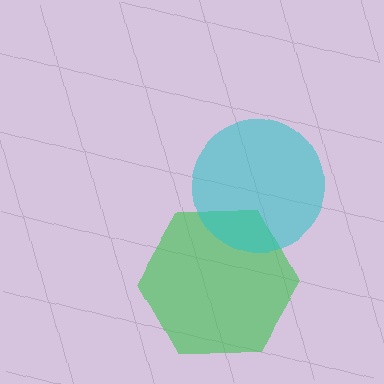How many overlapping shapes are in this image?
There are 2 overlapping shapes in the image.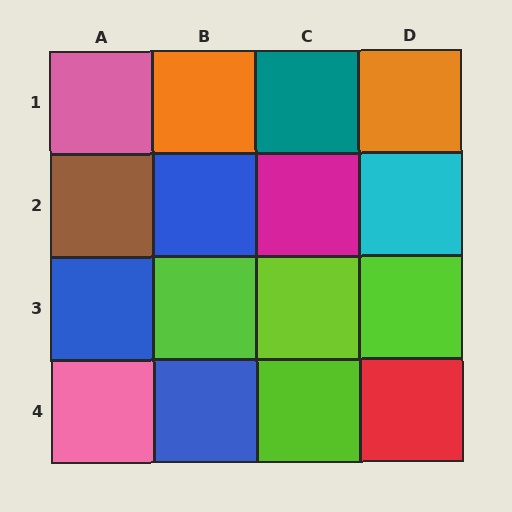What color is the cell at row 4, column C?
Lime.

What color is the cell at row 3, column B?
Lime.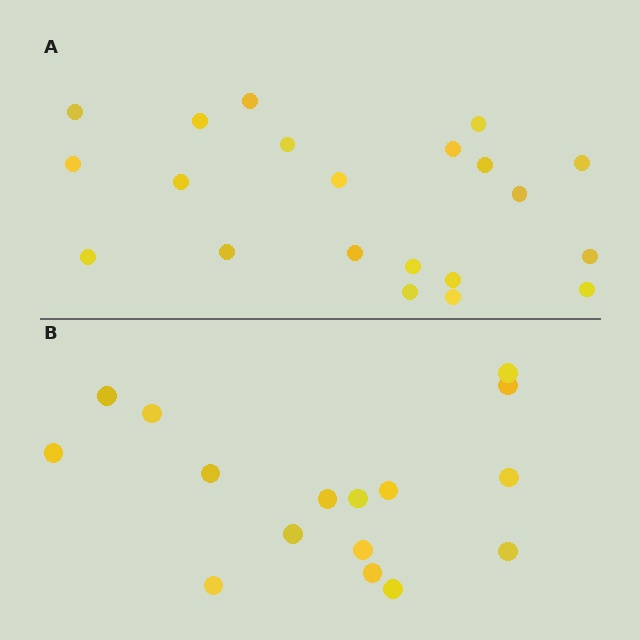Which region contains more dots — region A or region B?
Region A (the top region) has more dots.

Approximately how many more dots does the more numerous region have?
Region A has about 5 more dots than region B.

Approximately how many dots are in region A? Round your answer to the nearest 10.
About 20 dots. (The exact count is 21, which rounds to 20.)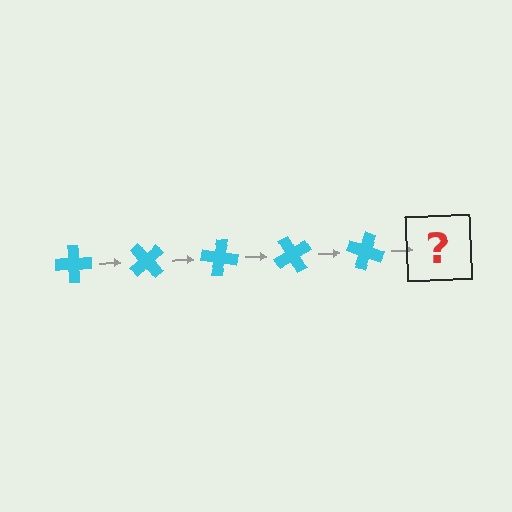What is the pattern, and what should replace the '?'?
The pattern is that the cross rotates 50 degrees each step. The '?' should be a cyan cross rotated 250 degrees.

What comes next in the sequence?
The next element should be a cyan cross rotated 250 degrees.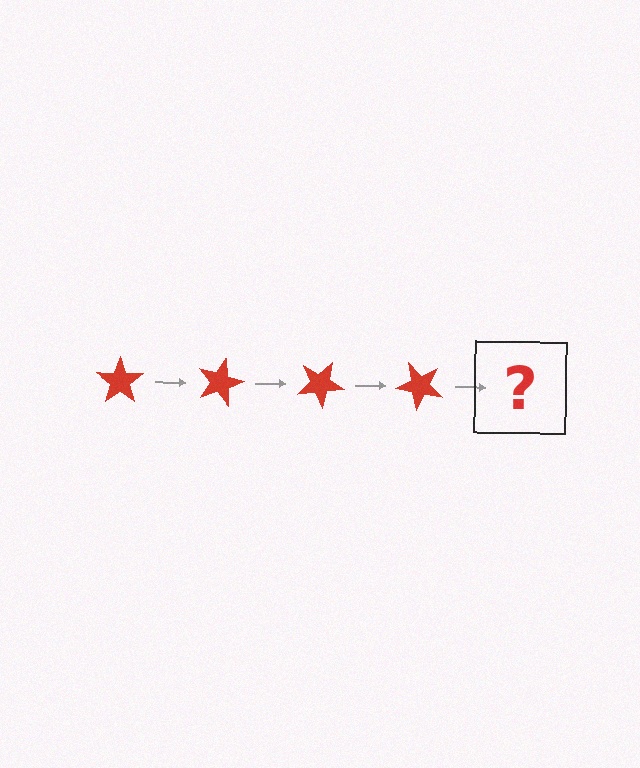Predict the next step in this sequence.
The next step is a red star rotated 60 degrees.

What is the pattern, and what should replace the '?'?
The pattern is that the star rotates 15 degrees each step. The '?' should be a red star rotated 60 degrees.